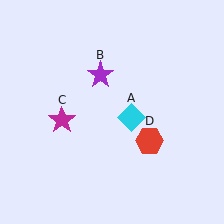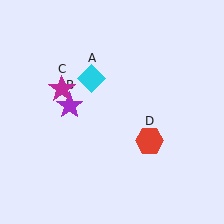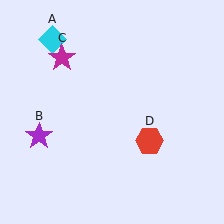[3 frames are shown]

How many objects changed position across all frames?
3 objects changed position: cyan diamond (object A), purple star (object B), magenta star (object C).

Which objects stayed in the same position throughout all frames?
Red hexagon (object D) remained stationary.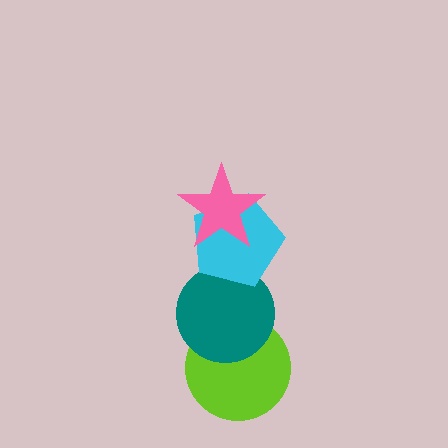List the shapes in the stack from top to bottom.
From top to bottom: the pink star, the cyan pentagon, the teal circle, the lime circle.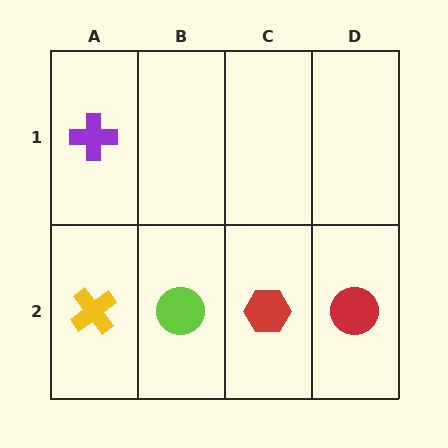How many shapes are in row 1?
1 shape.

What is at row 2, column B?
A lime circle.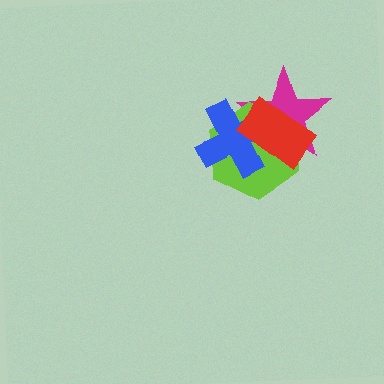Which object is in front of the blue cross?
The red rectangle is in front of the blue cross.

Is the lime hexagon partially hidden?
Yes, it is partially covered by another shape.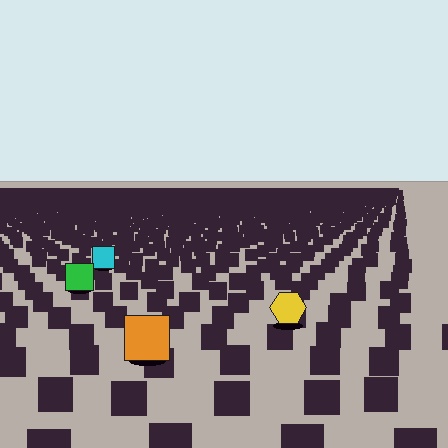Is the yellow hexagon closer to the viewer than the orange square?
No. The orange square is closer — you can tell from the texture gradient: the ground texture is coarser near it.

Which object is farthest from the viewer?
The cyan square is farthest from the viewer. It appears smaller and the ground texture around it is denser.